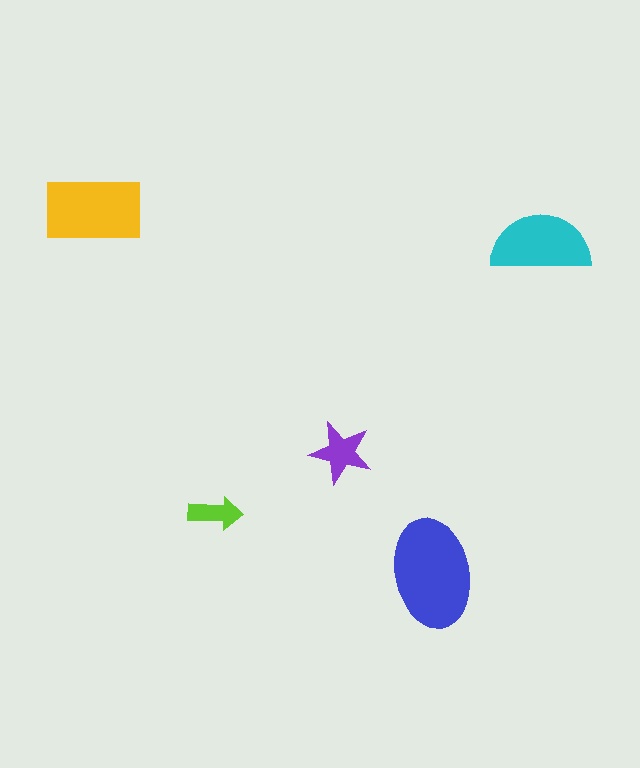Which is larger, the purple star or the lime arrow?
The purple star.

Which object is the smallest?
The lime arrow.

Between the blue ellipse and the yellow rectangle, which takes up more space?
The blue ellipse.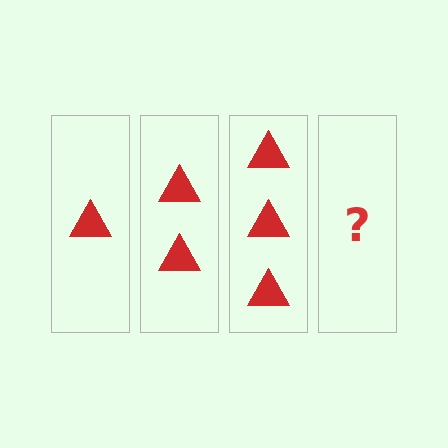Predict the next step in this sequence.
The next step is 4 triangles.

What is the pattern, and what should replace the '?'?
The pattern is that each step adds one more triangle. The '?' should be 4 triangles.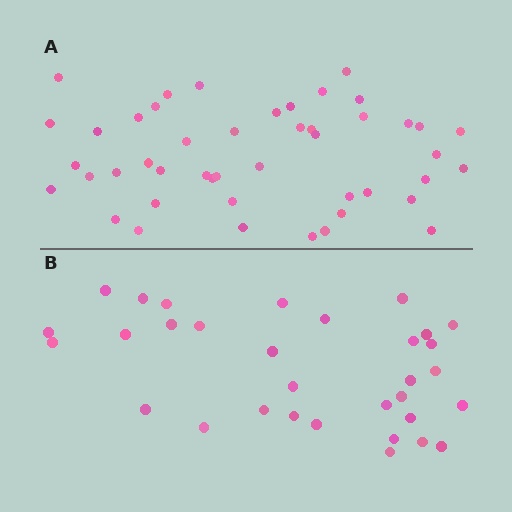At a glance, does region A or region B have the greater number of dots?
Region A (the top region) has more dots.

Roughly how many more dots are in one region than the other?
Region A has approximately 15 more dots than region B.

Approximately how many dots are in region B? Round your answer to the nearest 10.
About 30 dots. (The exact count is 32, which rounds to 30.)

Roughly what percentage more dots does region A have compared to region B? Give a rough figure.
About 45% more.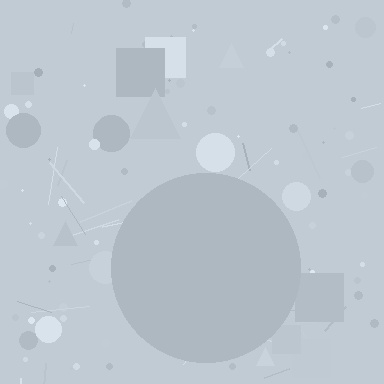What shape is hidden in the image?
A circle is hidden in the image.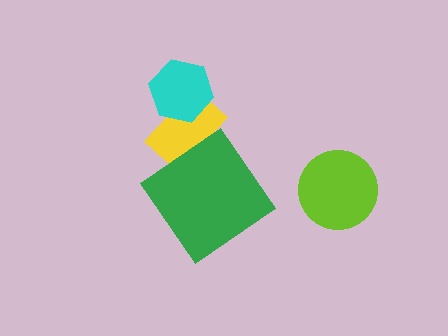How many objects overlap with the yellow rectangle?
2 objects overlap with the yellow rectangle.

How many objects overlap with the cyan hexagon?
1 object overlaps with the cyan hexagon.